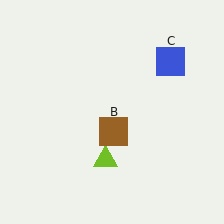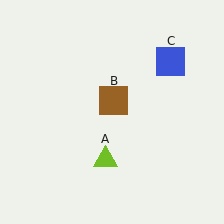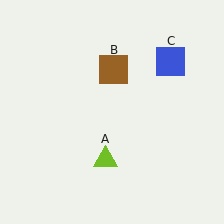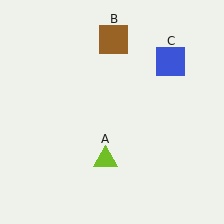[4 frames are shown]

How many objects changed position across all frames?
1 object changed position: brown square (object B).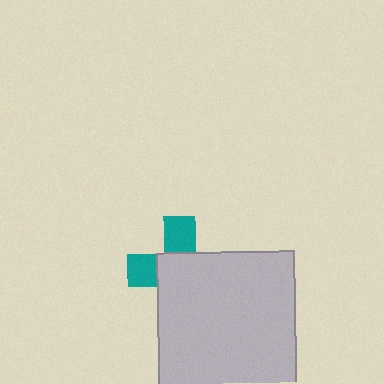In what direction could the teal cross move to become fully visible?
The teal cross could move toward the upper-left. That would shift it out from behind the light gray square entirely.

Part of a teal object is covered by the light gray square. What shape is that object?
It is a cross.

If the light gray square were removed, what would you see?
You would see the complete teal cross.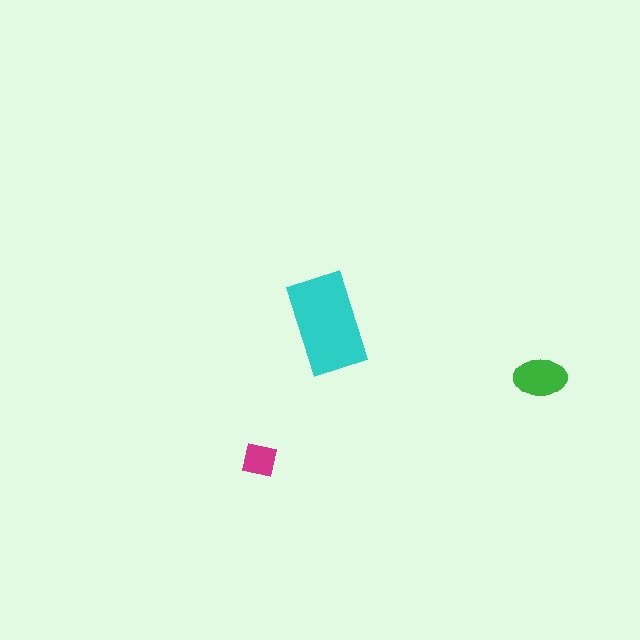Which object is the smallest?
The magenta square.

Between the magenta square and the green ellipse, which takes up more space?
The green ellipse.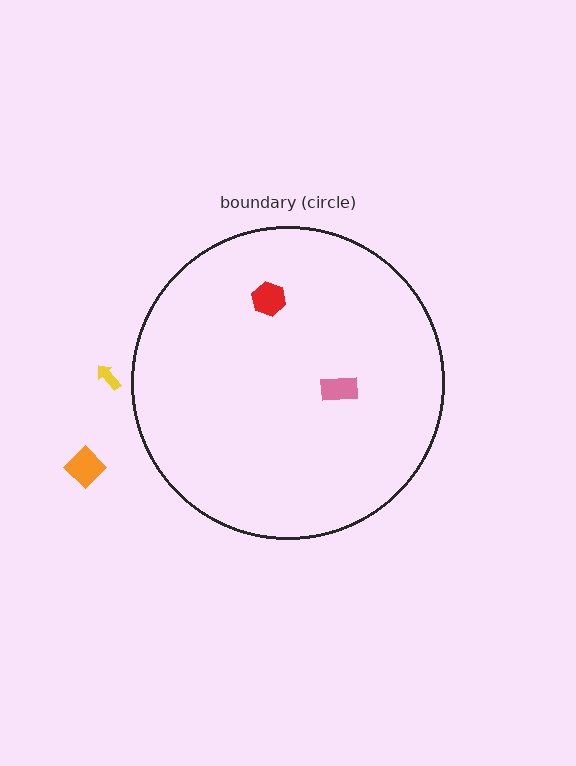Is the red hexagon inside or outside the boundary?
Inside.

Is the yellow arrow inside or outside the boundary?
Outside.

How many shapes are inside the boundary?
2 inside, 2 outside.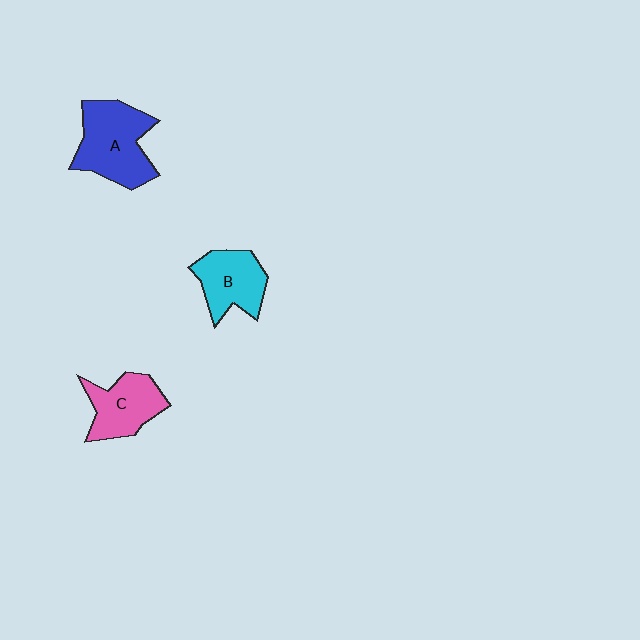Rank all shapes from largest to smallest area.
From largest to smallest: A (blue), C (pink), B (cyan).